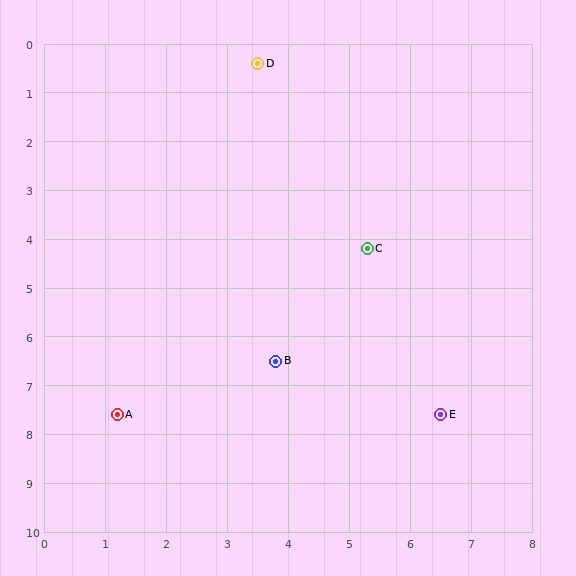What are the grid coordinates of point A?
Point A is at approximately (1.2, 7.6).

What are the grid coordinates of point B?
Point B is at approximately (3.8, 6.5).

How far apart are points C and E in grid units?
Points C and E are about 3.6 grid units apart.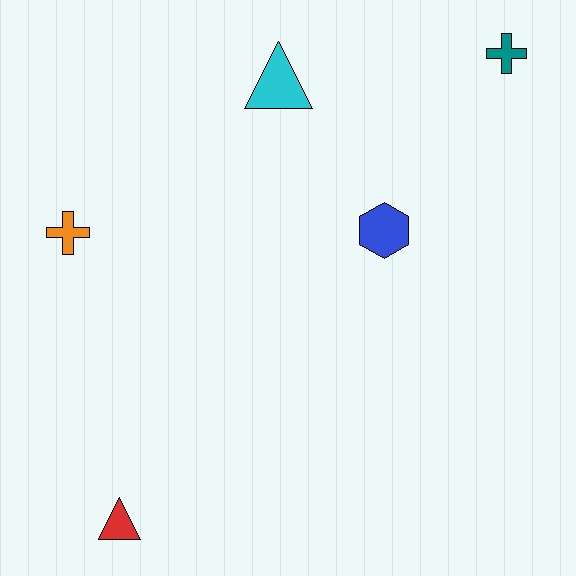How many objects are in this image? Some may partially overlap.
There are 5 objects.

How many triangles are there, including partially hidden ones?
There are 2 triangles.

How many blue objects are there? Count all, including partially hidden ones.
There is 1 blue object.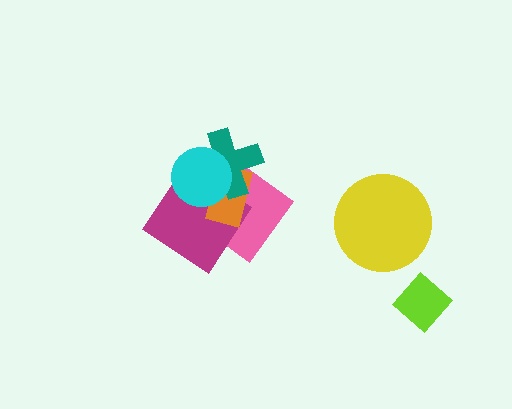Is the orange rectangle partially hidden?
Yes, it is partially covered by another shape.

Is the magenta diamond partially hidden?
Yes, it is partially covered by another shape.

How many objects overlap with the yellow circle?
0 objects overlap with the yellow circle.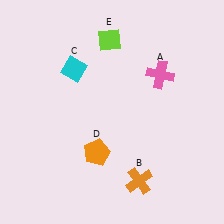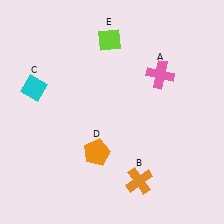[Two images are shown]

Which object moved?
The cyan diamond (C) moved left.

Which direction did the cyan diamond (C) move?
The cyan diamond (C) moved left.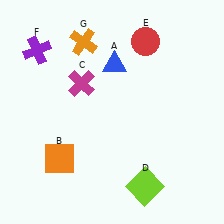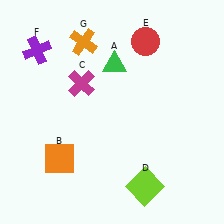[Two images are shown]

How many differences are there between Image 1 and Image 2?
There is 1 difference between the two images.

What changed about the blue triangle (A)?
In Image 1, A is blue. In Image 2, it changed to green.